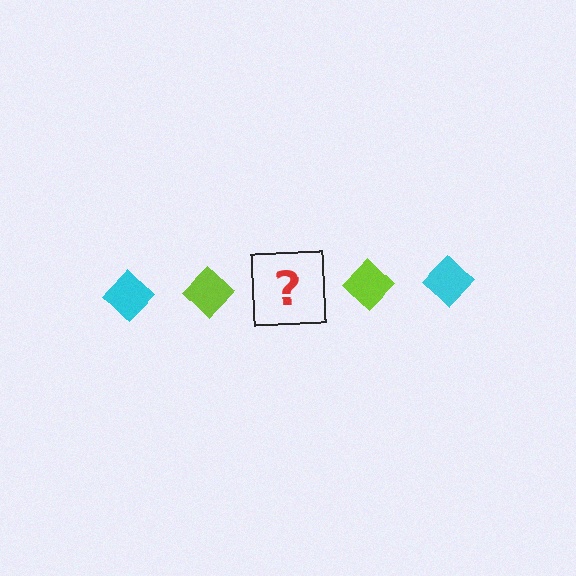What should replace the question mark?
The question mark should be replaced with a cyan diamond.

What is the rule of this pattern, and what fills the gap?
The rule is that the pattern cycles through cyan, lime diamonds. The gap should be filled with a cyan diamond.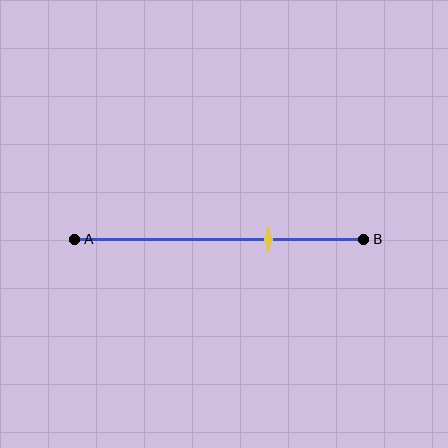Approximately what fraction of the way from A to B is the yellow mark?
The yellow mark is approximately 65% of the way from A to B.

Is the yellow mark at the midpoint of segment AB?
No, the mark is at about 65% from A, not at the 50% midpoint.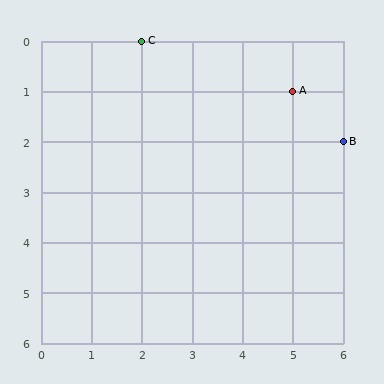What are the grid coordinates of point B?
Point B is at grid coordinates (6, 2).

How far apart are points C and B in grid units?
Points C and B are 4 columns and 2 rows apart (about 4.5 grid units diagonally).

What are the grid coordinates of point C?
Point C is at grid coordinates (2, 0).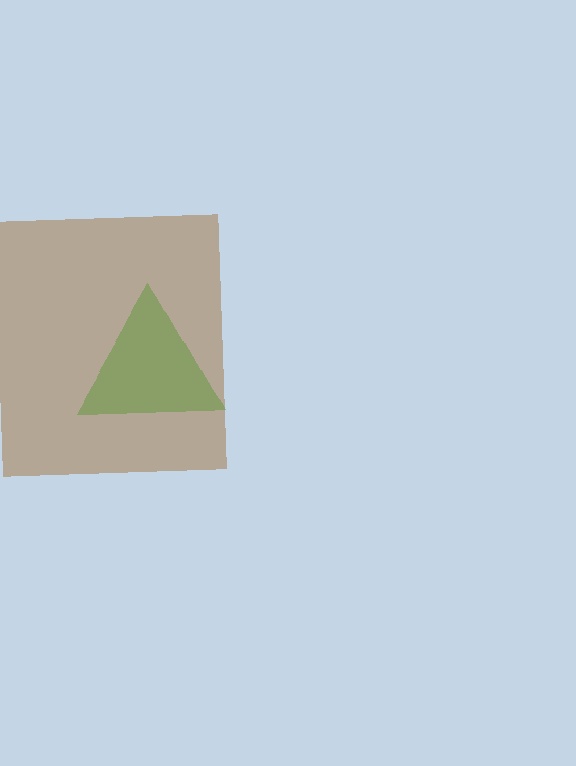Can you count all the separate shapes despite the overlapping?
Yes, there are 2 separate shapes.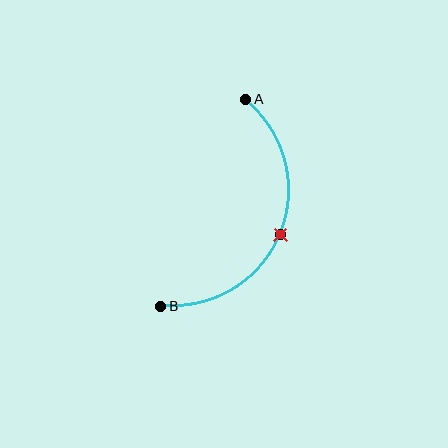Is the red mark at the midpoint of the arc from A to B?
Yes. The red mark lies on the arc at equal arc-length from both A and B — it is the arc midpoint.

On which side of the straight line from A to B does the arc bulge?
The arc bulges to the right of the straight line connecting A and B.